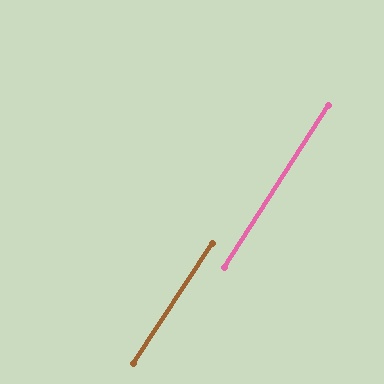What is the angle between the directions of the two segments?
Approximately 1 degree.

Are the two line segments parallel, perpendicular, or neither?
Parallel — their directions differ by only 0.9°.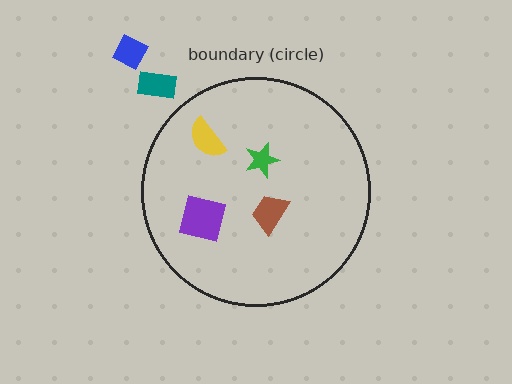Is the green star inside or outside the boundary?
Inside.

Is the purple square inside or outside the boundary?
Inside.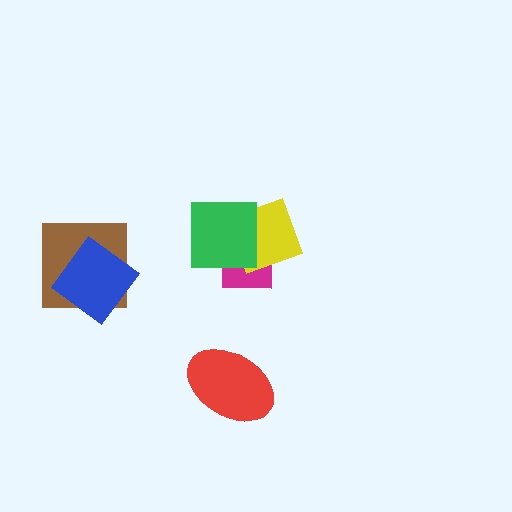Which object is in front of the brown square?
The blue diamond is in front of the brown square.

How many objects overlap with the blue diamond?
1 object overlaps with the blue diamond.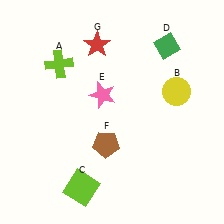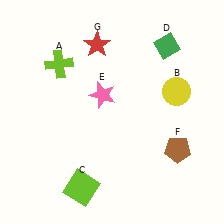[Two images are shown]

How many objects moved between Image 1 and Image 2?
1 object moved between the two images.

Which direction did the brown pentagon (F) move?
The brown pentagon (F) moved right.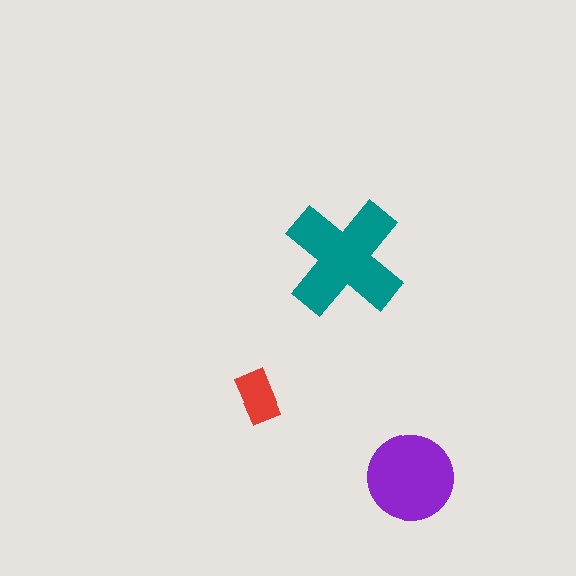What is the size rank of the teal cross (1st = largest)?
1st.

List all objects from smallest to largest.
The red rectangle, the purple circle, the teal cross.